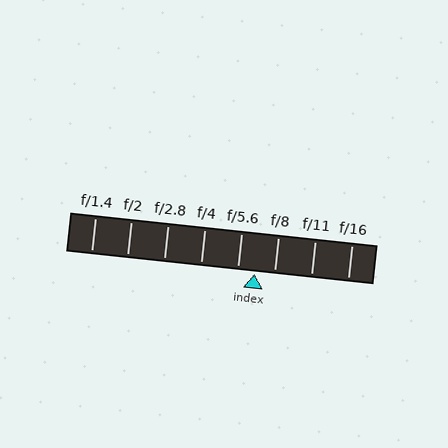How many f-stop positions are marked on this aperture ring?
There are 8 f-stop positions marked.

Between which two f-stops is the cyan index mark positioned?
The index mark is between f/5.6 and f/8.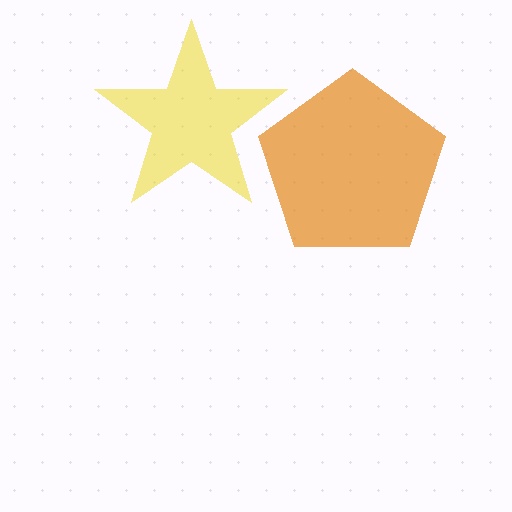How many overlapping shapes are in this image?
There are 2 overlapping shapes in the image.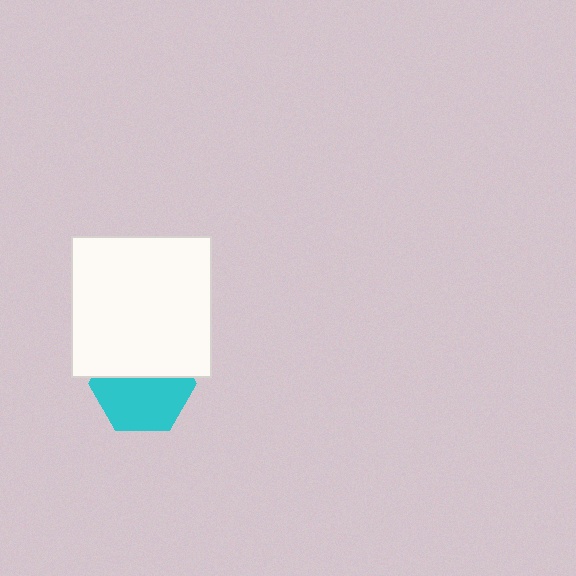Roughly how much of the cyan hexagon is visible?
About half of it is visible (roughly 59%).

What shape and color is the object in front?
The object in front is a white square.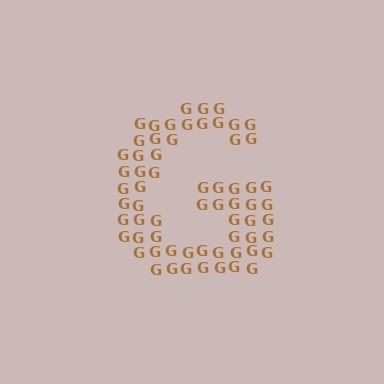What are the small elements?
The small elements are letter G's.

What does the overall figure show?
The overall figure shows the letter G.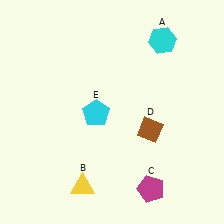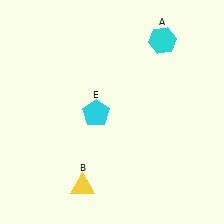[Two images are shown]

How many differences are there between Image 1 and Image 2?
There are 2 differences between the two images.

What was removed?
The magenta pentagon (C), the brown diamond (D) were removed in Image 2.